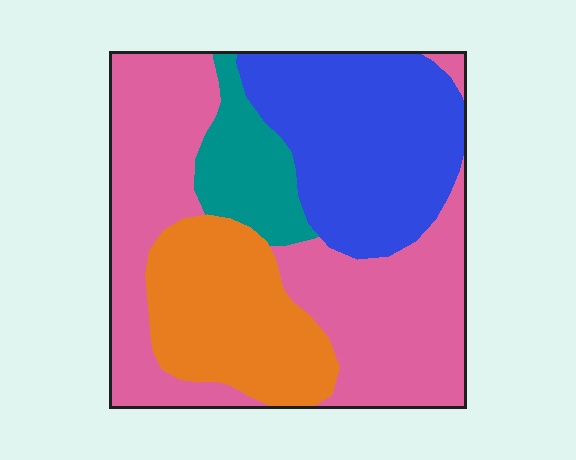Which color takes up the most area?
Pink, at roughly 45%.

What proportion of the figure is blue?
Blue takes up about one quarter (1/4) of the figure.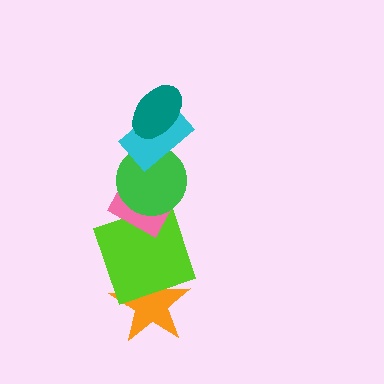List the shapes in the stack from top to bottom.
From top to bottom: the teal ellipse, the cyan rectangle, the green circle, the pink diamond, the lime square, the orange star.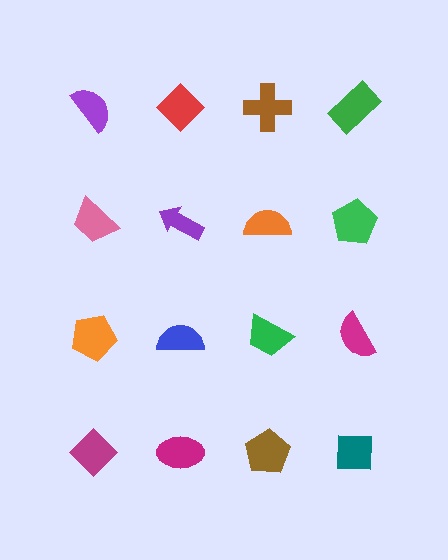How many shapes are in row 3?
4 shapes.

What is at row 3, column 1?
An orange pentagon.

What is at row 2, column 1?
A pink trapezoid.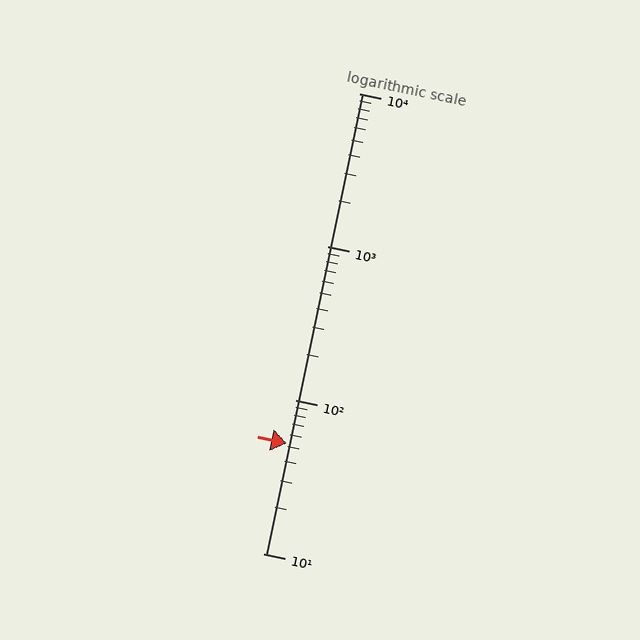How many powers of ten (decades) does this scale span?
The scale spans 3 decades, from 10 to 10000.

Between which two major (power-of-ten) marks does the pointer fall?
The pointer is between 10 and 100.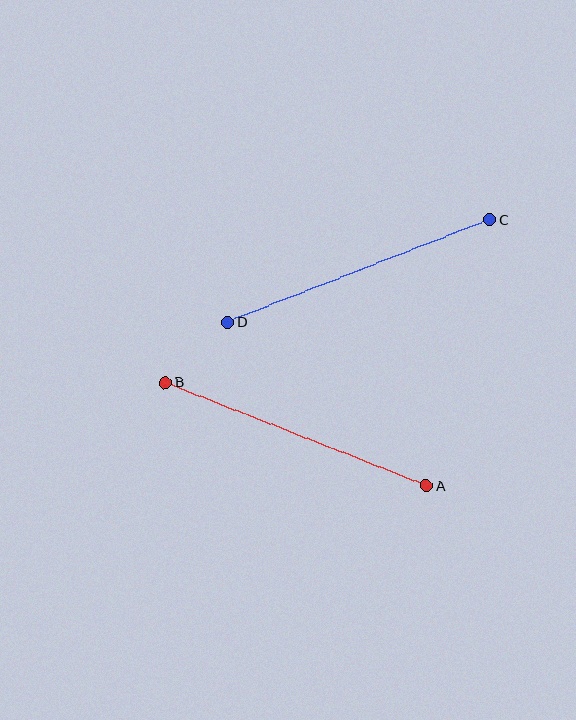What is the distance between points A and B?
The distance is approximately 281 pixels.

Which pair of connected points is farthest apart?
Points C and D are farthest apart.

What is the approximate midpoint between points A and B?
The midpoint is at approximately (296, 434) pixels.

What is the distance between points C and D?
The distance is approximately 282 pixels.